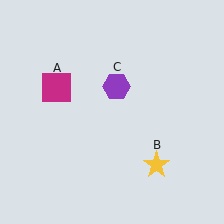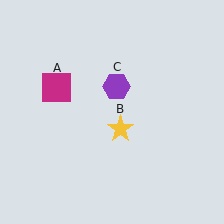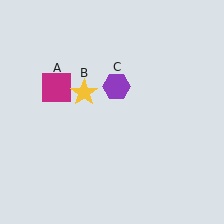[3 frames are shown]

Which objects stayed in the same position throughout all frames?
Magenta square (object A) and purple hexagon (object C) remained stationary.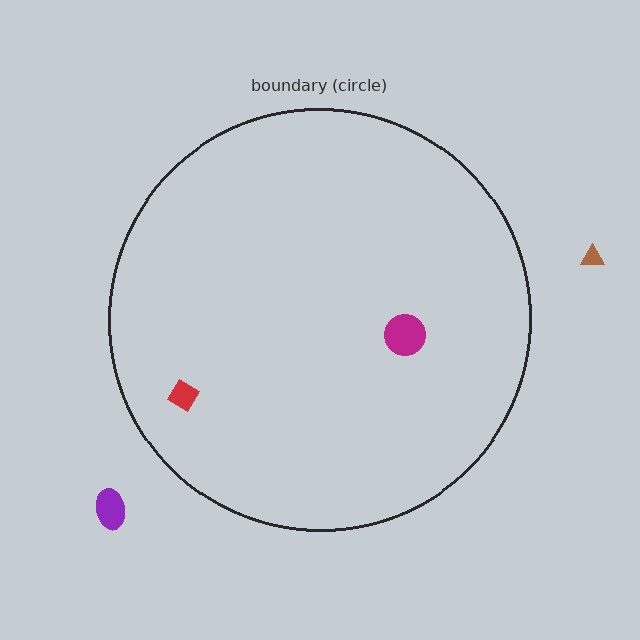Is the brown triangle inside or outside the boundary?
Outside.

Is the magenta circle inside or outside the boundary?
Inside.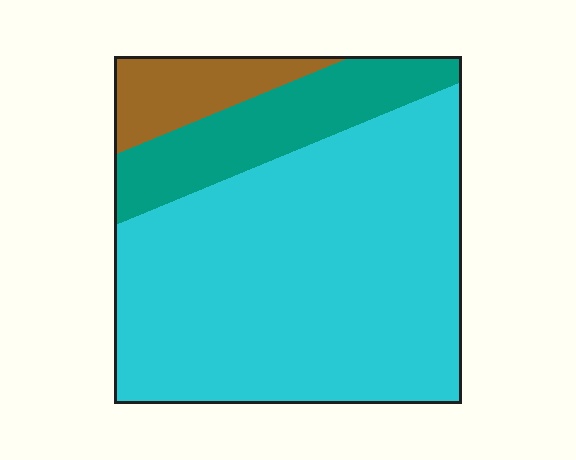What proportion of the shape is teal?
Teal covers about 20% of the shape.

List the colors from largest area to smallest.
From largest to smallest: cyan, teal, brown.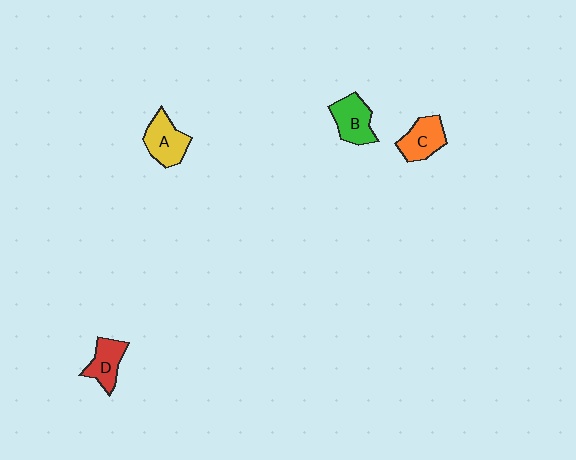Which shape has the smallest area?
Shape D (red).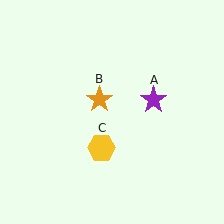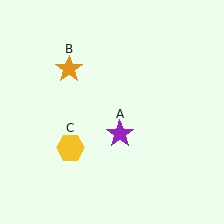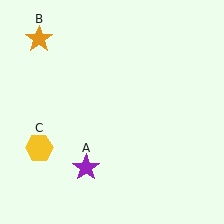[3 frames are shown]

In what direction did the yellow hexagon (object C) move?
The yellow hexagon (object C) moved left.